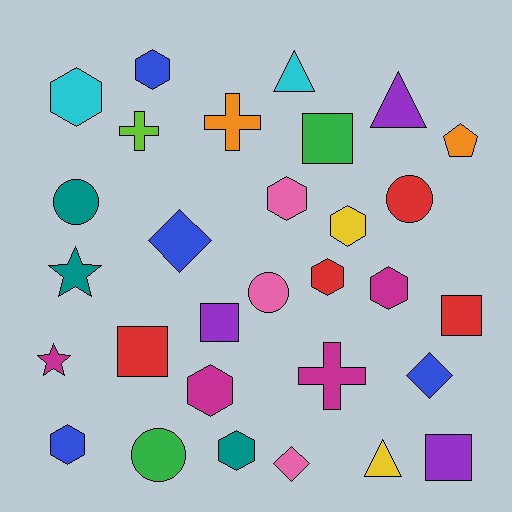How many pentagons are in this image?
There is 1 pentagon.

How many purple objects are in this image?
There are 3 purple objects.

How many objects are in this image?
There are 30 objects.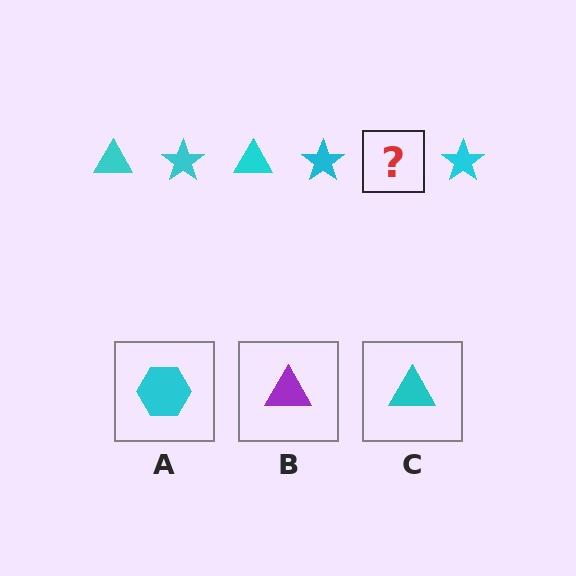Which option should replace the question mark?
Option C.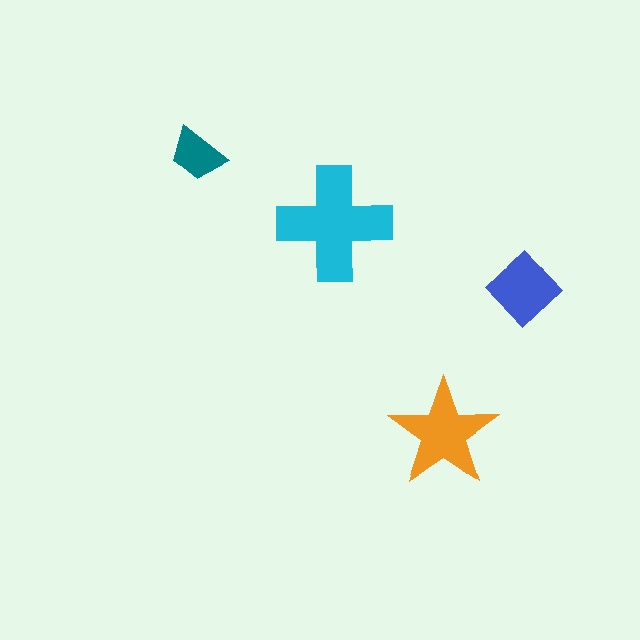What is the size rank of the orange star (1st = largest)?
2nd.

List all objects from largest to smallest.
The cyan cross, the orange star, the blue diamond, the teal trapezoid.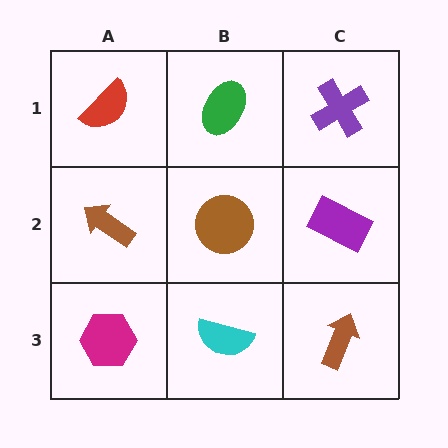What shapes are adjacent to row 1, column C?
A purple rectangle (row 2, column C), a green ellipse (row 1, column B).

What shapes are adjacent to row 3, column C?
A purple rectangle (row 2, column C), a cyan semicircle (row 3, column B).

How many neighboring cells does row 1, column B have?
3.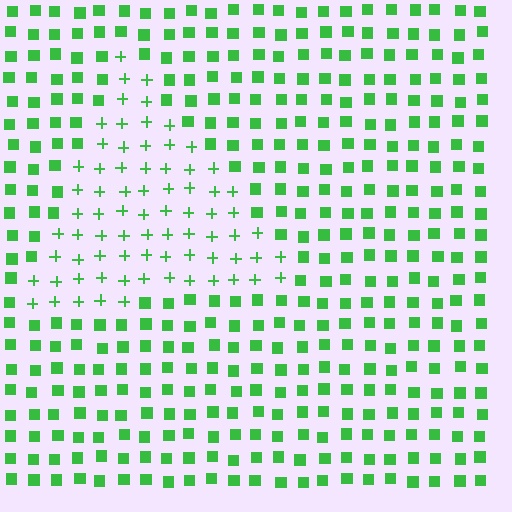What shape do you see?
I see a triangle.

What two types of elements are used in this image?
The image uses plus signs inside the triangle region and squares outside it.